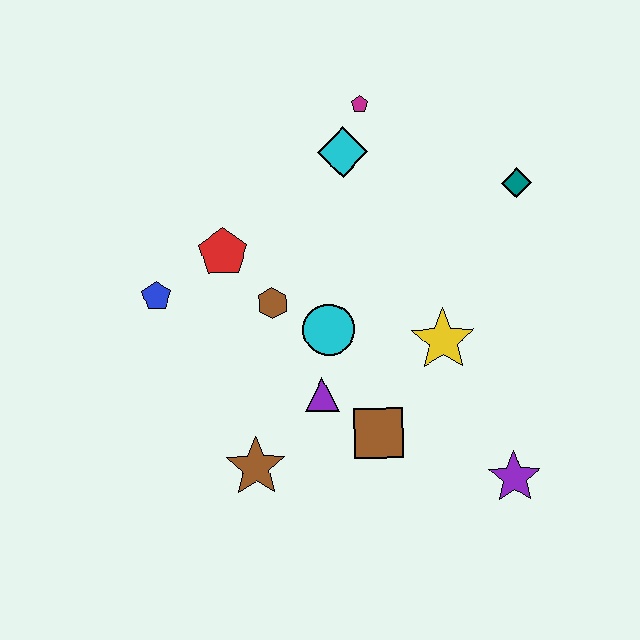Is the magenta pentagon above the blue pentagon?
Yes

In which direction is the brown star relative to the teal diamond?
The brown star is below the teal diamond.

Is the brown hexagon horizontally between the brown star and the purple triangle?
Yes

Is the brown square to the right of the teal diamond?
No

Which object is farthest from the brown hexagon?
The purple star is farthest from the brown hexagon.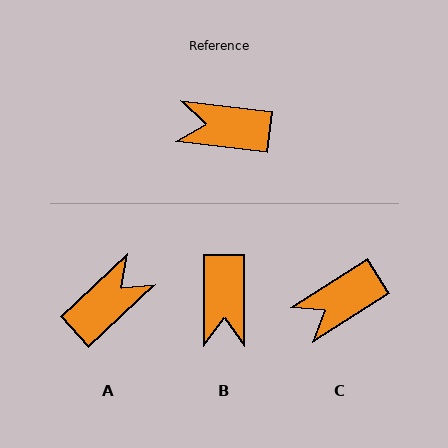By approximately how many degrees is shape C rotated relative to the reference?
Approximately 40 degrees counter-clockwise.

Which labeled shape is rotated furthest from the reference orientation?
A, about 130 degrees away.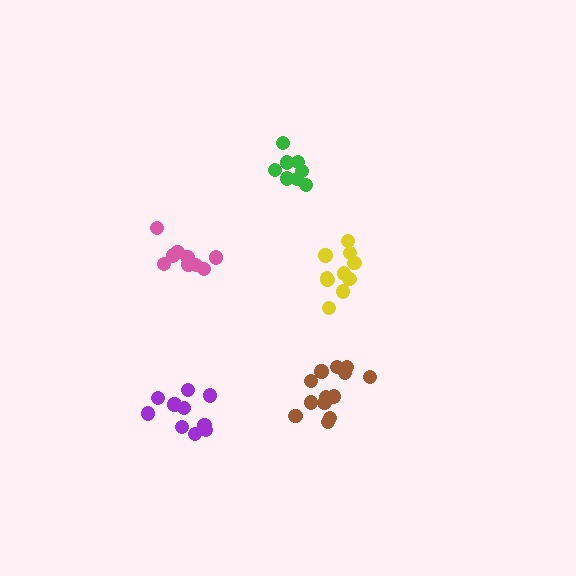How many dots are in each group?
Group 1: 8 dots, Group 2: 10 dots, Group 3: 9 dots, Group 4: 10 dots, Group 5: 13 dots (50 total).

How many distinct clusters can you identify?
There are 5 distinct clusters.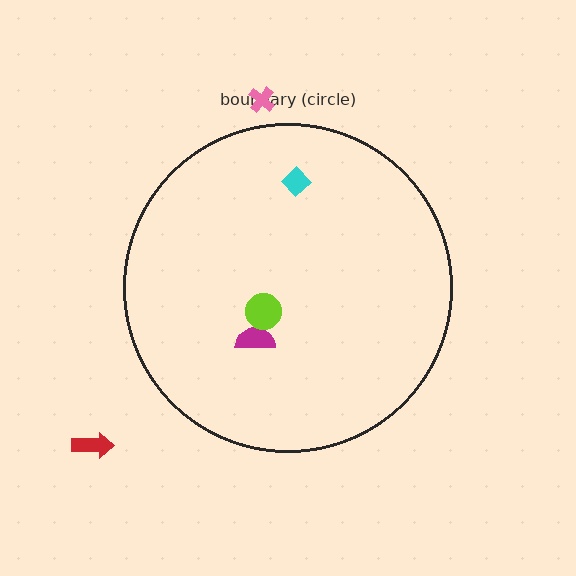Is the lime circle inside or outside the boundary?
Inside.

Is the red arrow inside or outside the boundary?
Outside.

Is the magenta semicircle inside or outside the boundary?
Inside.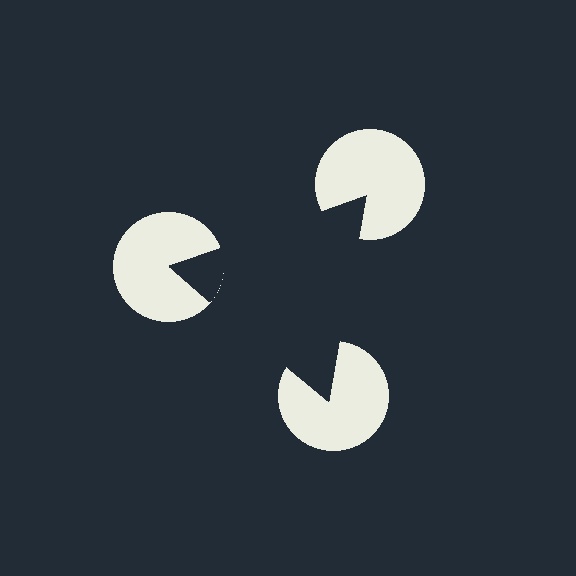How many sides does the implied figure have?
3 sides.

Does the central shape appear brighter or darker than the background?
It typically appears slightly darker than the background, even though no actual brightness change is drawn.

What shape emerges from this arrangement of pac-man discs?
An illusory triangle — its edges are inferred from the aligned wedge cuts in the pac-man discs, not physically drawn.